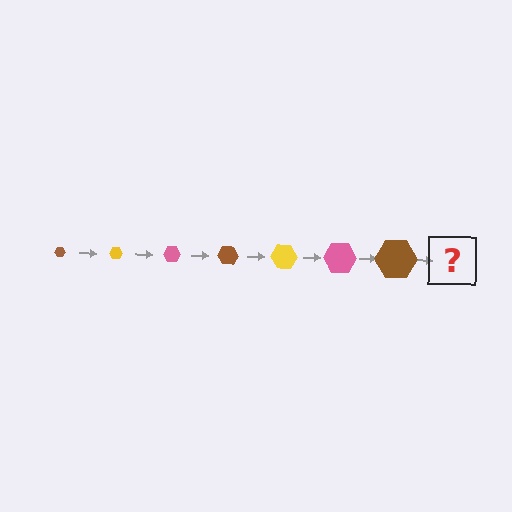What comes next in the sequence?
The next element should be a yellow hexagon, larger than the previous one.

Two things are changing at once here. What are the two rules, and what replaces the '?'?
The two rules are that the hexagon grows larger each step and the color cycles through brown, yellow, and pink. The '?' should be a yellow hexagon, larger than the previous one.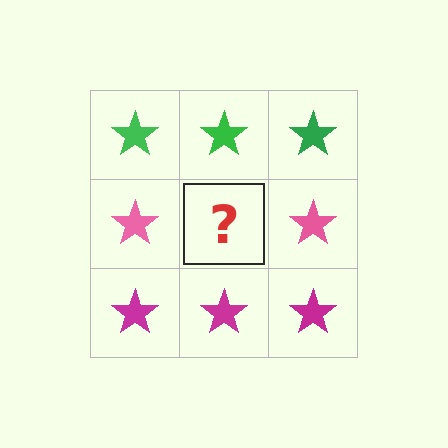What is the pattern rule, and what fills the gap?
The rule is that each row has a consistent color. The gap should be filled with a pink star.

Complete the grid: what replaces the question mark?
The question mark should be replaced with a pink star.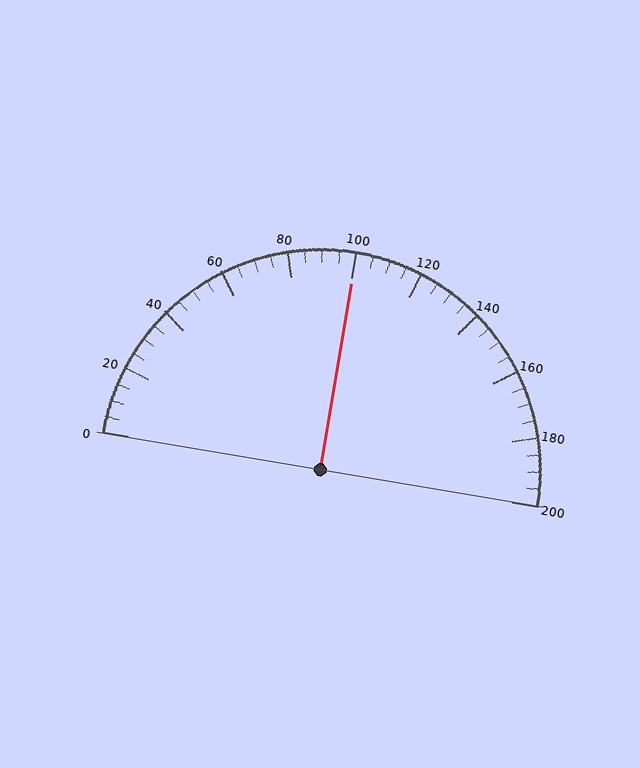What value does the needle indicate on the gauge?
The needle indicates approximately 100.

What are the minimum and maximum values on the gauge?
The gauge ranges from 0 to 200.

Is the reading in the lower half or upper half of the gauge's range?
The reading is in the upper half of the range (0 to 200).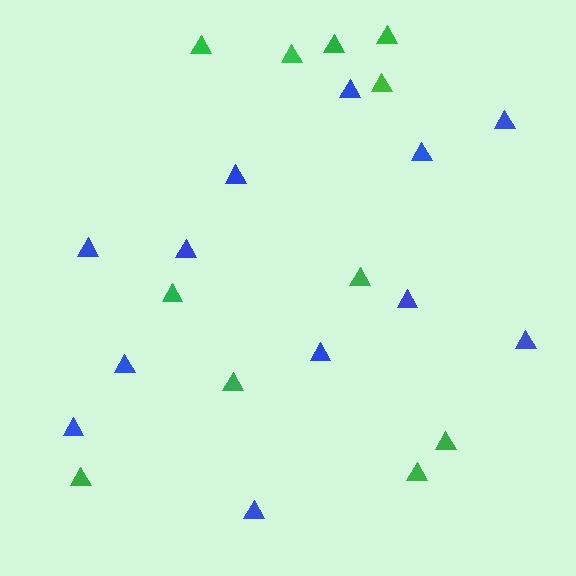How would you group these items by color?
There are 2 groups: one group of blue triangles (12) and one group of green triangles (11).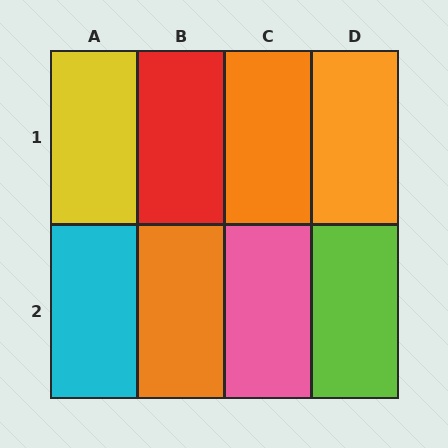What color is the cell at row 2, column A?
Cyan.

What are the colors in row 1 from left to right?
Yellow, red, orange, orange.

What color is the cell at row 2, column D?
Lime.